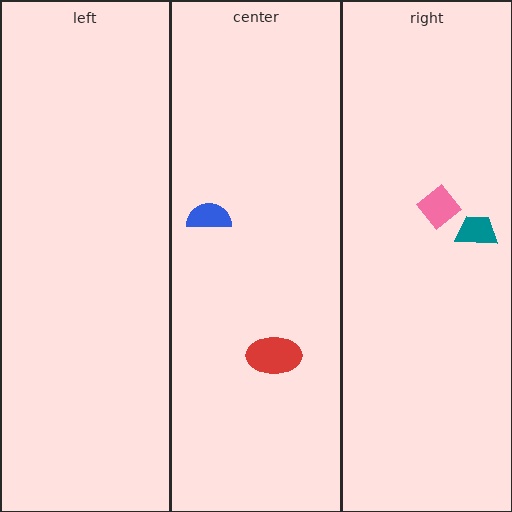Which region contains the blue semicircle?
The center region.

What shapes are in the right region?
The teal trapezoid, the pink diamond.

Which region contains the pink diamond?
The right region.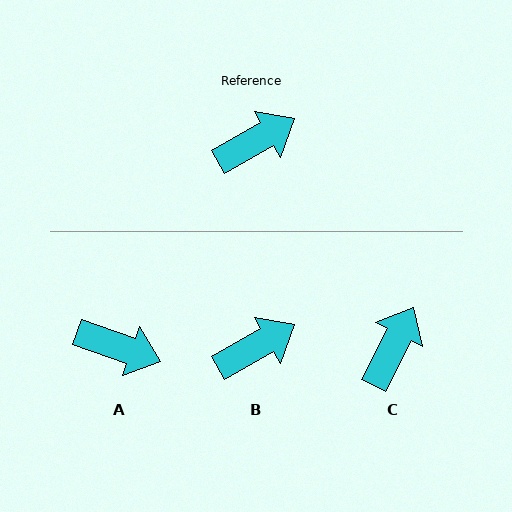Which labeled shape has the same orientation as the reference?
B.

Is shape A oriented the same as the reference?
No, it is off by about 49 degrees.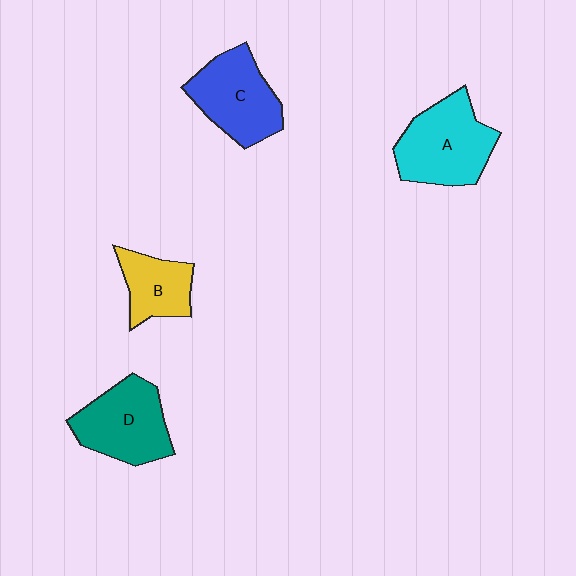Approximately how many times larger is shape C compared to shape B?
Approximately 1.5 times.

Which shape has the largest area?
Shape A (cyan).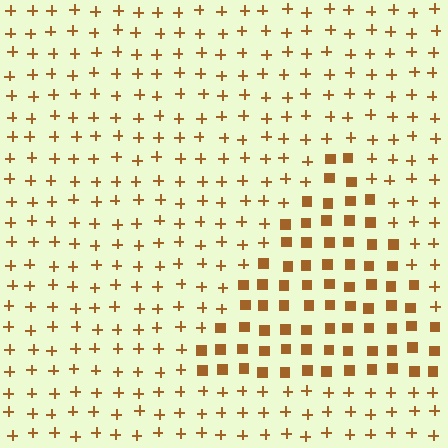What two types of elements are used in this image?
The image uses squares inside the triangle region and plus signs outside it.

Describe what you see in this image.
The image is filled with small brown elements arranged in a uniform grid. A triangle-shaped region contains squares, while the surrounding area contains plus signs. The boundary is defined purely by the change in element shape.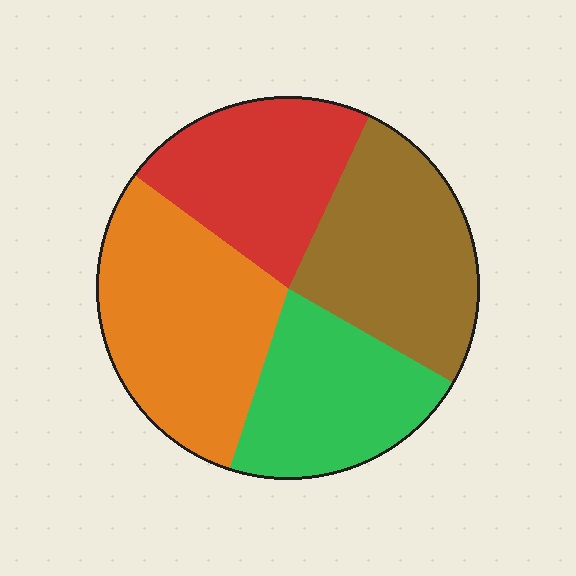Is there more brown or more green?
Brown.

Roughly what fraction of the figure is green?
Green takes up less than a quarter of the figure.